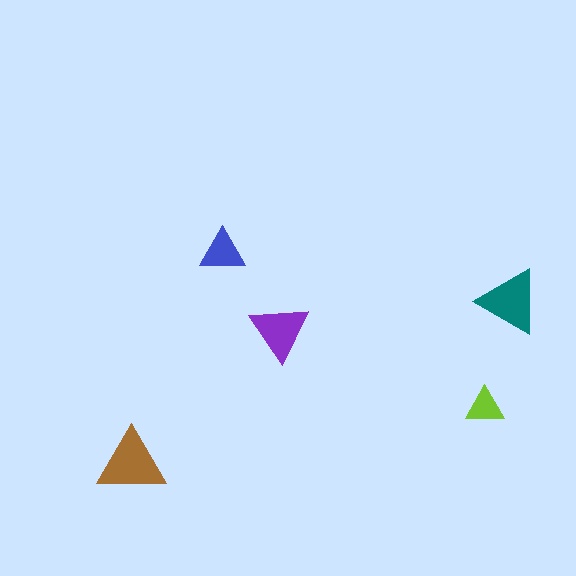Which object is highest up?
The blue triangle is topmost.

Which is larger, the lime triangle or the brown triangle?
The brown one.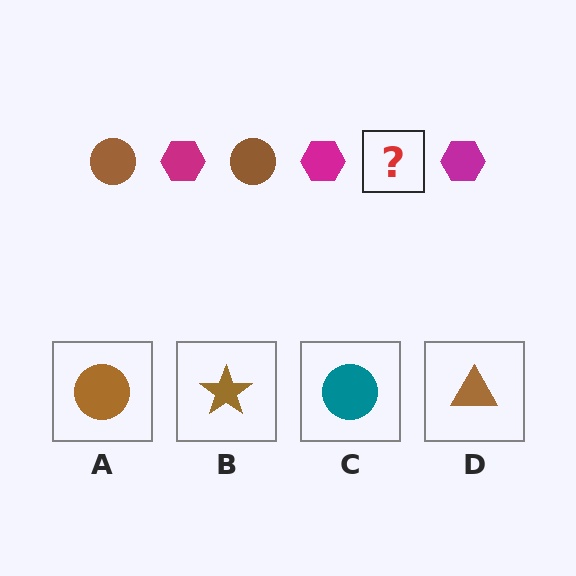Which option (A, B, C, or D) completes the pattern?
A.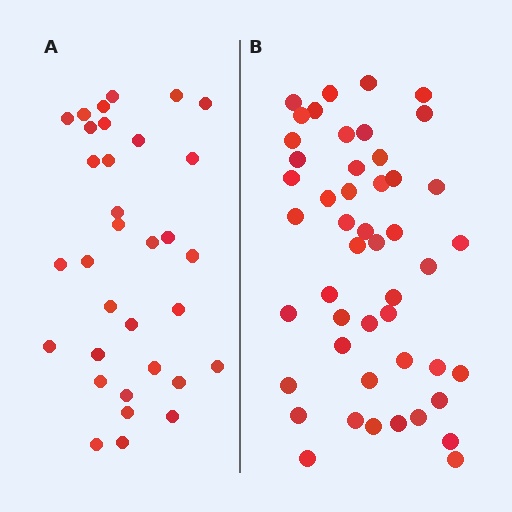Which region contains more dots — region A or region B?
Region B (the right region) has more dots.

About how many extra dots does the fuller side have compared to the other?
Region B has approximately 15 more dots than region A.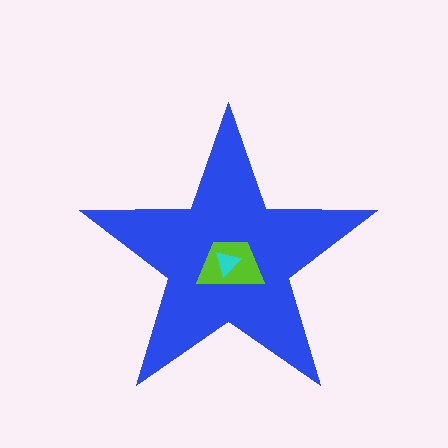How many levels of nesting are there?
3.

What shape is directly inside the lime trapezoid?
The cyan triangle.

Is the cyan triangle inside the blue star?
Yes.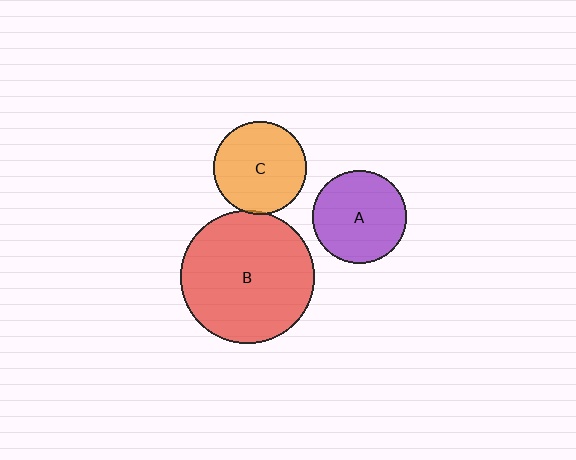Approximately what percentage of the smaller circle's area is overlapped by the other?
Approximately 5%.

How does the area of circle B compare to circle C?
Approximately 2.1 times.